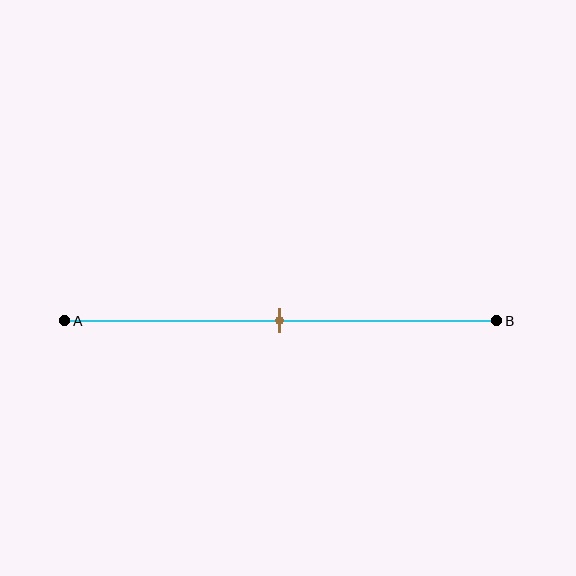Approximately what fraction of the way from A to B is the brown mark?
The brown mark is approximately 50% of the way from A to B.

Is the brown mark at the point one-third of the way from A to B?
No, the mark is at about 50% from A, not at the 33% one-third point.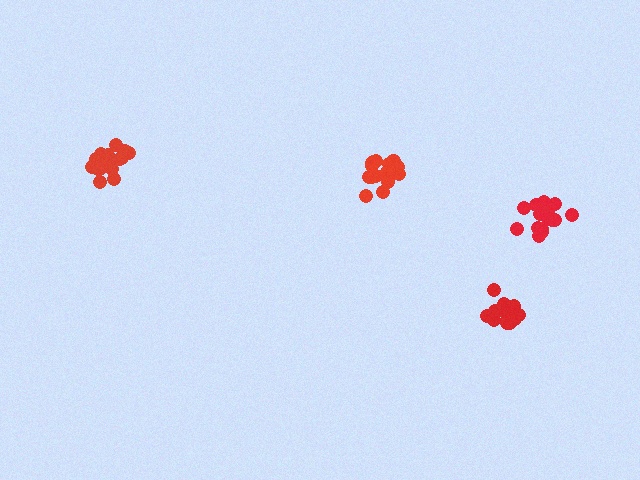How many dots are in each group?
Group 1: 17 dots, Group 2: 18 dots, Group 3: 21 dots, Group 4: 15 dots (71 total).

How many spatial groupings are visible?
There are 4 spatial groupings.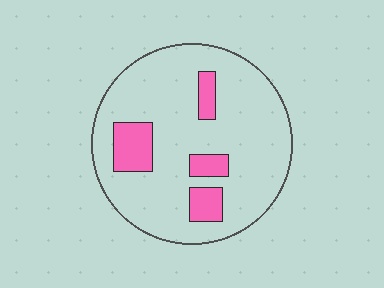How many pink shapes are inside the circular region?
4.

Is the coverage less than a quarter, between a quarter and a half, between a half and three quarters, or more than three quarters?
Less than a quarter.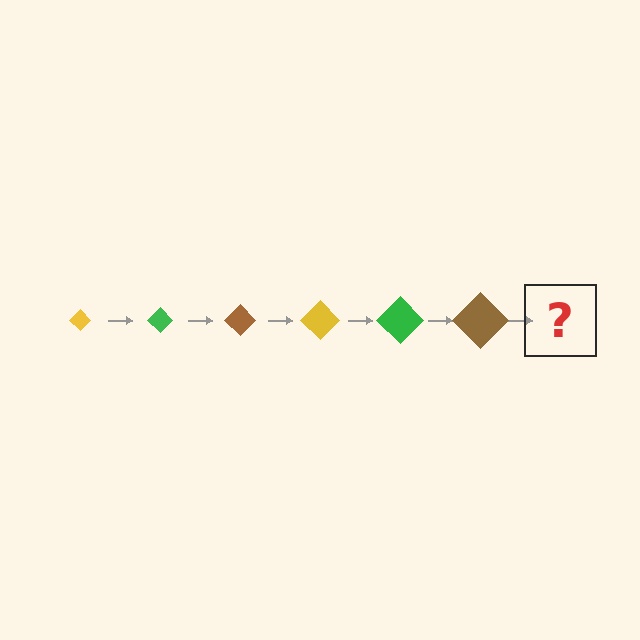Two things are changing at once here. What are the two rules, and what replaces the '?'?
The two rules are that the diamond grows larger each step and the color cycles through yellow, green, and brown. The '?' should be a yellow diamond, larger than the previous one.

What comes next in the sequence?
The next element should be a yellow diamond, larger than the previous one.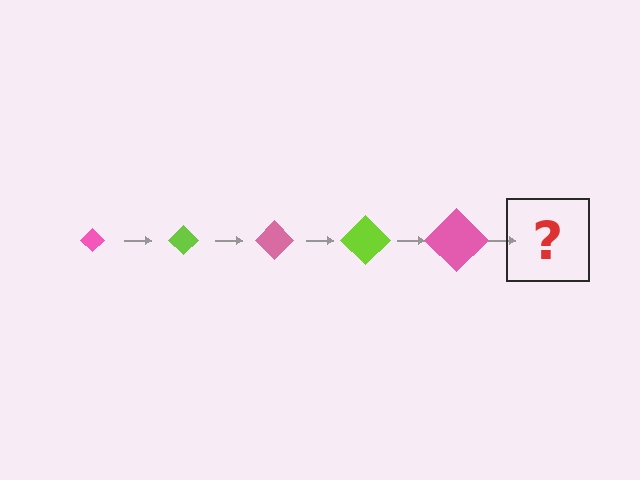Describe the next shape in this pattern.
It should be a lime diamond, larger than the previous one.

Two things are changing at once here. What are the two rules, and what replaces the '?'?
The two rules are that the diamond grows larger each step and the color cycles through pink and lime. The '?' should be a lime diamond, larger than the previous one.